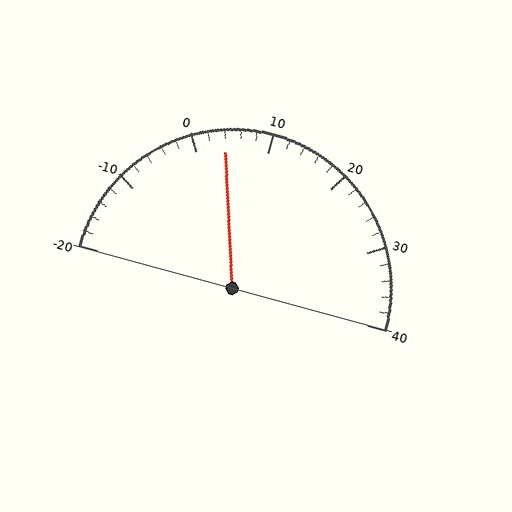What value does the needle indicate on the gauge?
The needle indicates approximately 4.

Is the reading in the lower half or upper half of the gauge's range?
The reading is in the lower half of the range (-20 to 40).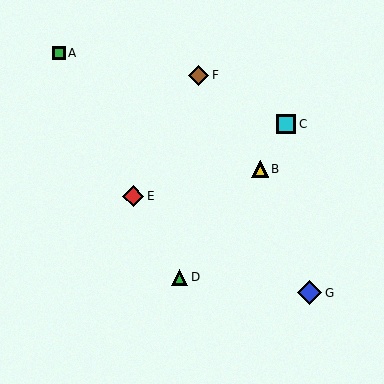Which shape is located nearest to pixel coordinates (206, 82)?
The brown diamond (labeled F) at (199, 75) is nearest to that location.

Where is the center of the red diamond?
The center of the red diamond is at (133, 196).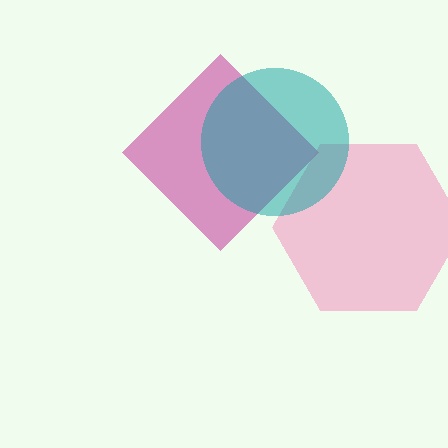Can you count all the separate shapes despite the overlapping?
Yes, there are 3 separate shapes.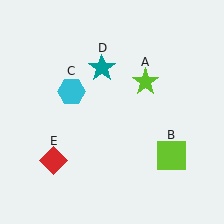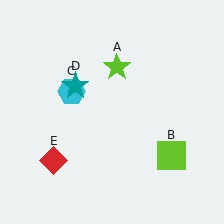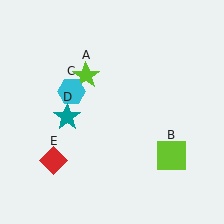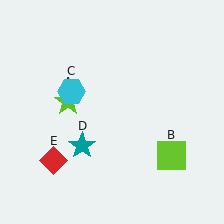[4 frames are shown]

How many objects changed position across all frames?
2 objects changed position: lime star (object A), teal star (object D).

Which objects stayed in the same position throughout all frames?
Lime square (object B) and cyan hexagon (object C) and red diamond (object E) remained stationary.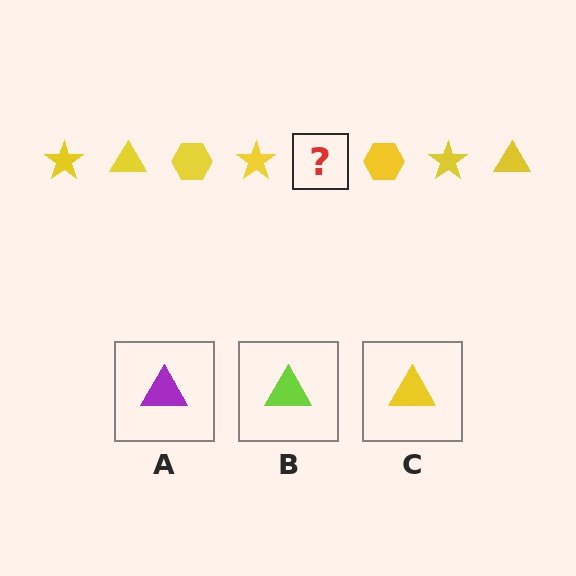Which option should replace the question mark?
Option C.